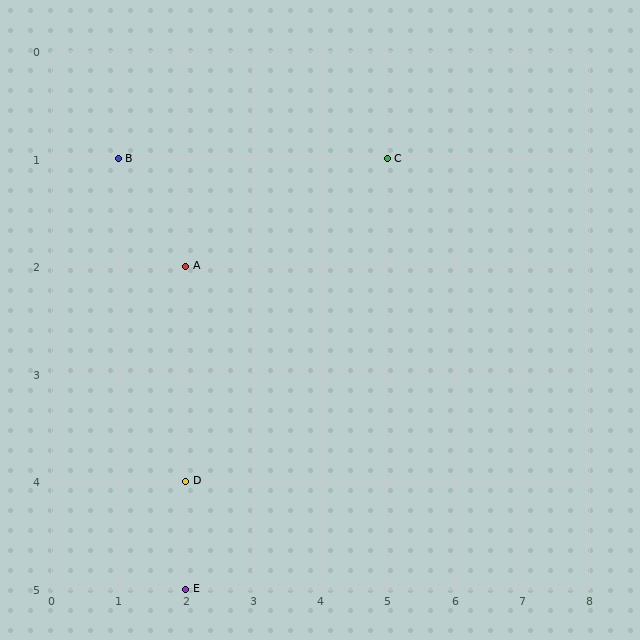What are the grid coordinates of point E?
Point E is at grid coordinates (2, 5).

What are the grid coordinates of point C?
Point C is at grid coordinates (5, 1).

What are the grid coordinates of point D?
Point D is at grid coordinates (2, 4).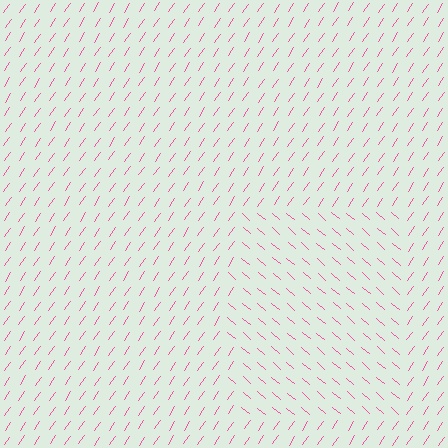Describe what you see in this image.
The image is filled with small pink line segments. A rectangle region in the image has lines oriented differently from the surrounding lines, creating a visible texture boundary.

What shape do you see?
I see a rectangle.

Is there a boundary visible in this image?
Yes, there is a texture boundary formed by a change in line orientation.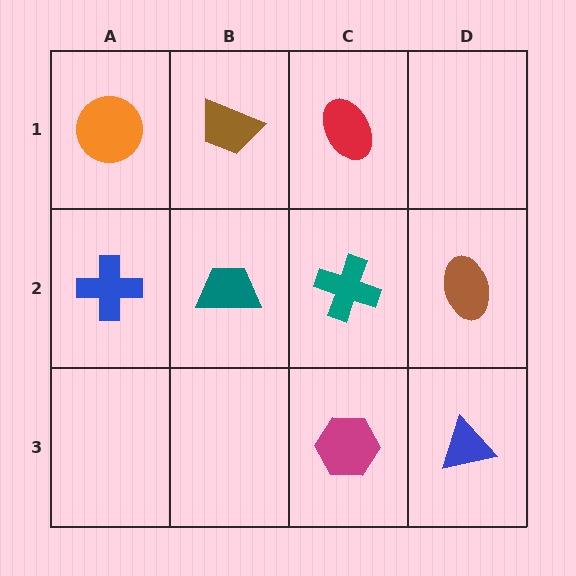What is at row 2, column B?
A teal trapezoid.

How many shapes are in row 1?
3 shapes.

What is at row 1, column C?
A red ellipse.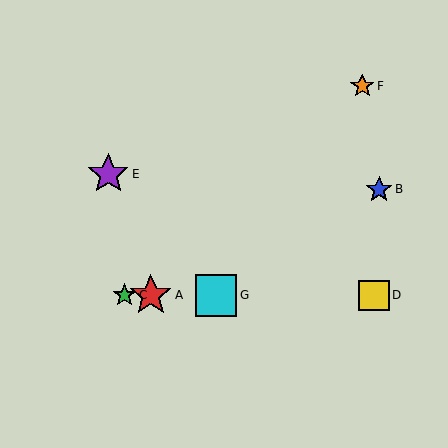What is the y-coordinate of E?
Object E is at y≈174.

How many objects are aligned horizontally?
4 objects (A, C, D, G) are aligned horizontally.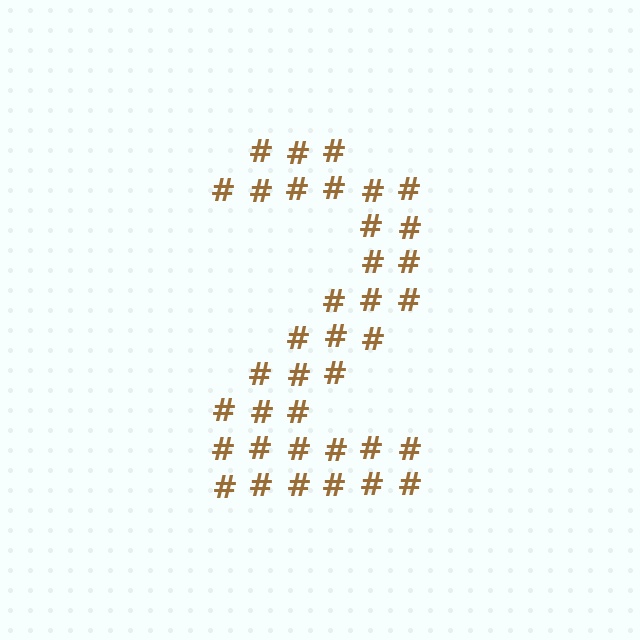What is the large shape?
The large shape is the digit 2.